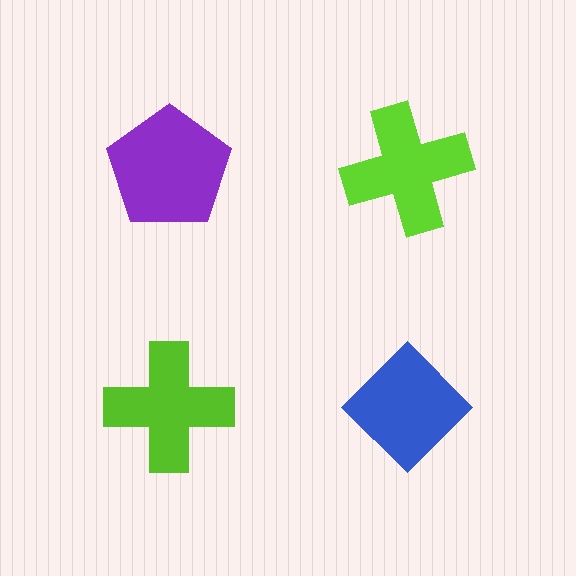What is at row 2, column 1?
A lime cross.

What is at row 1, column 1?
A purple pentagon.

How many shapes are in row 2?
2 shapes.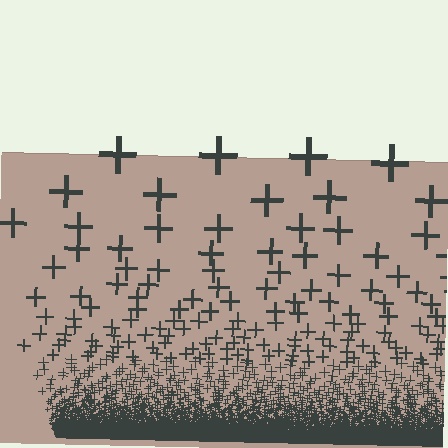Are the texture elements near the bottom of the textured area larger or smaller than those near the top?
Smaller. The gradient is inverted — elements near the bottom are smaller and denser.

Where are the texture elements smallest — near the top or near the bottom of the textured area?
Near the bottom.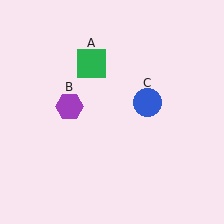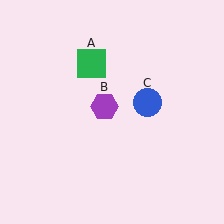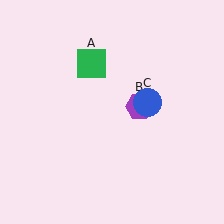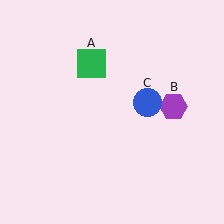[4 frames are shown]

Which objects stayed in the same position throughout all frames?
Green square (object A) and blue circle (object C) remained stationary.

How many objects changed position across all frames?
1 object changed position: purple hexagon (object B).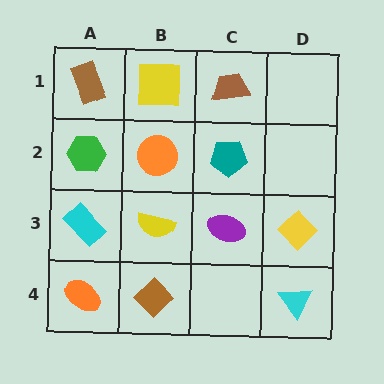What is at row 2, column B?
An orange circle.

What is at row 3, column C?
A purple ellipse.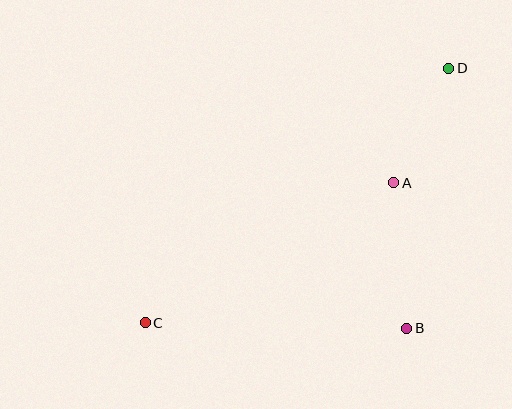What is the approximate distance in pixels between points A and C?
The distance between A and C is approximately 285 pixels.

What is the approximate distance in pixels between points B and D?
The distance between B and D is approximately 263 pixels.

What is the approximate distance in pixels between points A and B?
The distance between A and B is approximately 146 pixels.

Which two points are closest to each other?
Points A and D are closest to each other.